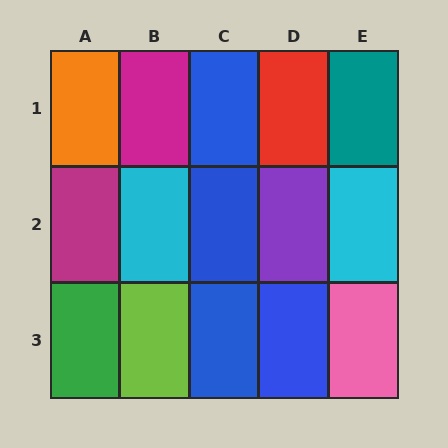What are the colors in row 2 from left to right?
Magenta, cyan, blue, purple, cyan.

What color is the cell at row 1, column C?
Blue.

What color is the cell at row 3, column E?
Pink.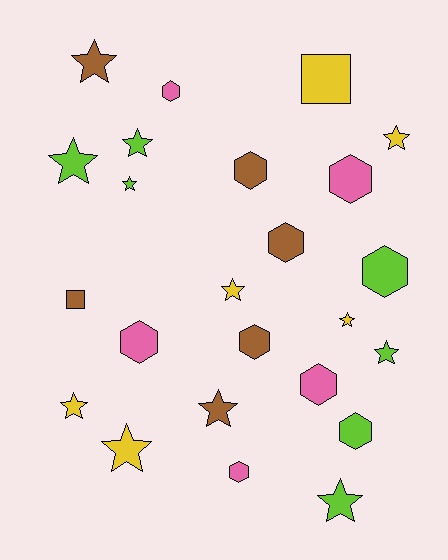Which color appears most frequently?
Lime, with 7 objects.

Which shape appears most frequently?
Star, with 12 objects.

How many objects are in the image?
There are 24 objects.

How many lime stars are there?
There are 5 lime stars.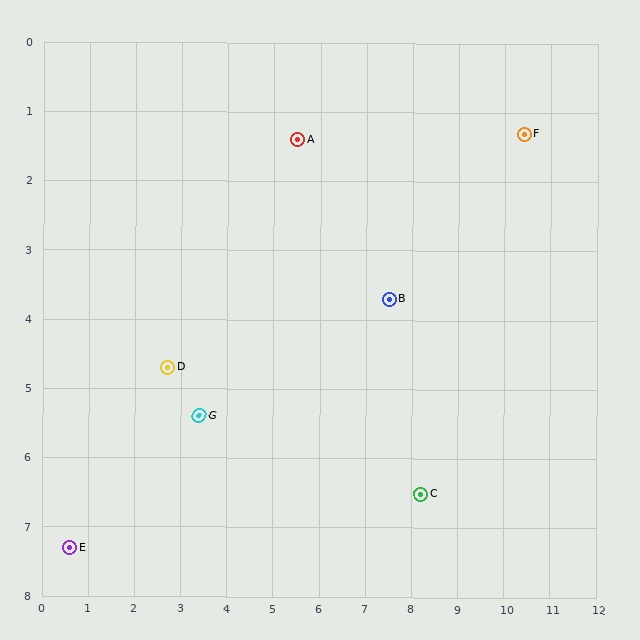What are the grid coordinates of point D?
Point D is at approximately (2.7, 4.7).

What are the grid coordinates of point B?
Point B is at approximately (7.5, 3.7).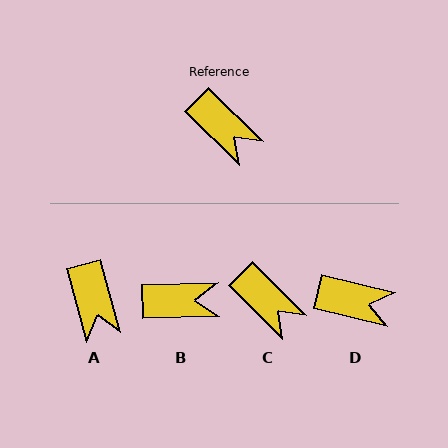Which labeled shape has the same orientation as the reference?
C.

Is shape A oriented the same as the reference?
No, it is off by about 30 degrees.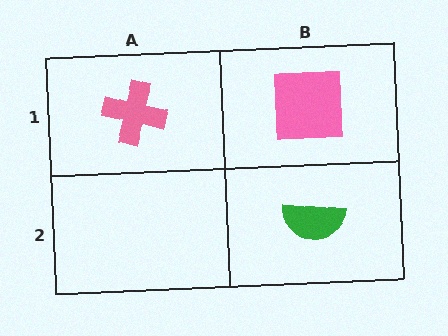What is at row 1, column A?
A pink cross.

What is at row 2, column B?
A green semicircle.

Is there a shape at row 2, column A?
No, that cell is empty.